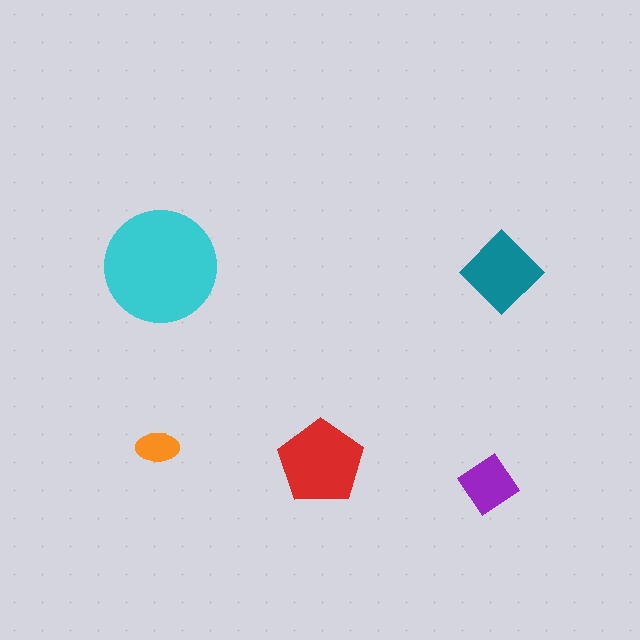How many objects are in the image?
There are 5 objects in the image.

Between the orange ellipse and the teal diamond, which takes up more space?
The teal diamond.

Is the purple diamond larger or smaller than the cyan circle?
Smaller.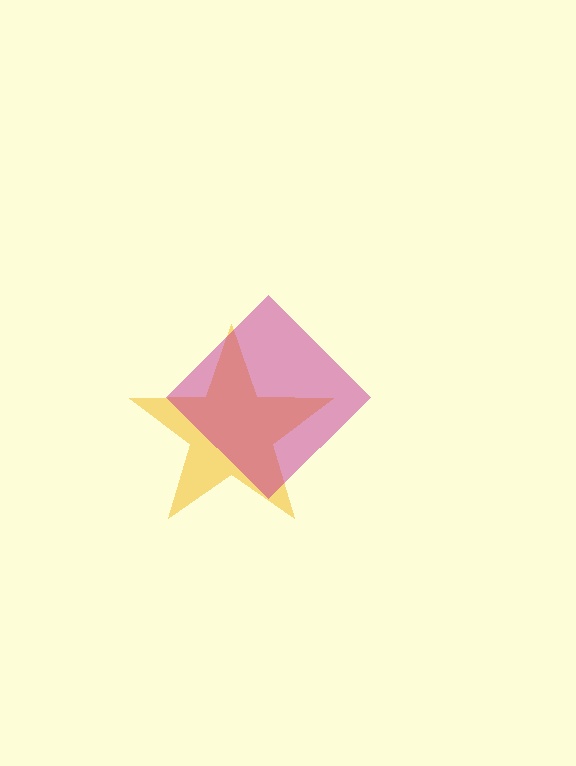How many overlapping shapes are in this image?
There are 2 overlapping shapes in the image.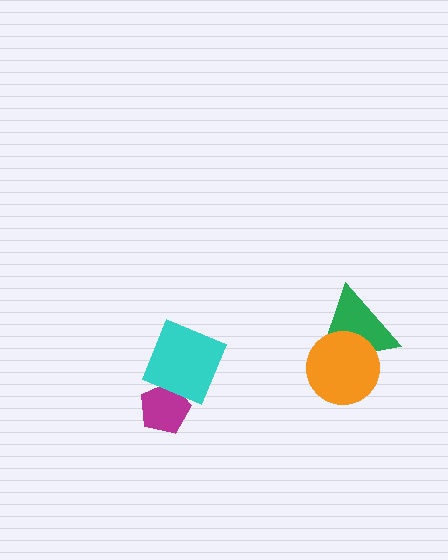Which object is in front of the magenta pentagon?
The cyan diamond is in front of the magenta pentagon.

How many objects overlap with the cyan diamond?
1 object overlaps with the cyan diamond.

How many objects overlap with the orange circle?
1 object overlaps with the orange circle.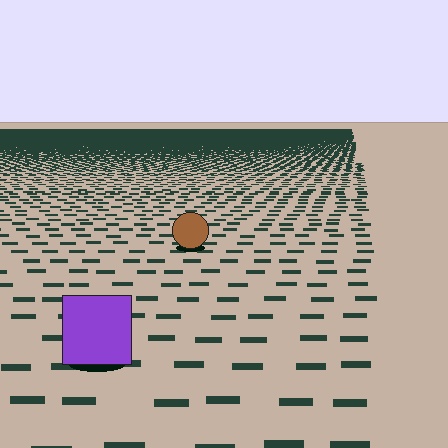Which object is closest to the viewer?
The purple square is closest. The texture marks near it are larger and more spread out.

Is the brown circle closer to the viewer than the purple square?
No. The purple square is closer — you can tell from the texture gradient: the ground texture is coarser near it.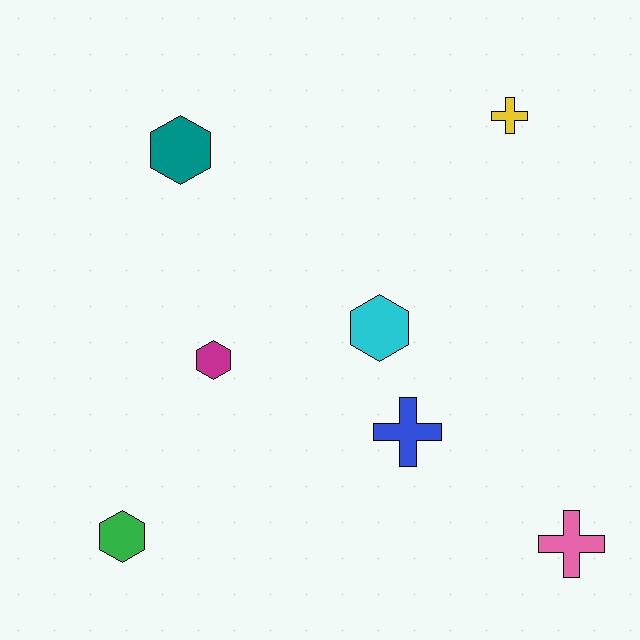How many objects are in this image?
There are 7 objects.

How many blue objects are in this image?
There is 1 blue object.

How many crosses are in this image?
There are 3 crosses.